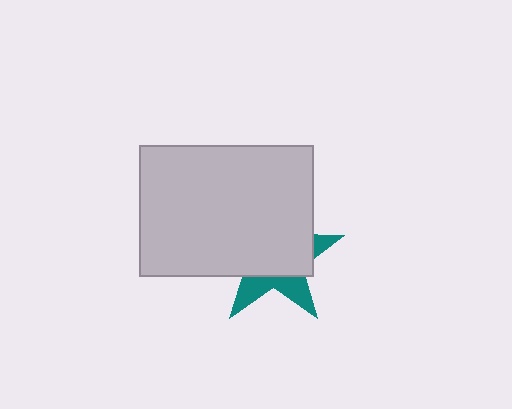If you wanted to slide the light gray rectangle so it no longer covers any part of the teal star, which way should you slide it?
Slide it up — that is the most direct way to separate the two shapes.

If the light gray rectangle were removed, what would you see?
You would see the complete teal star.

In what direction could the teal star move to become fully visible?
The teal star could move down. That would shift it out from behind the light gray rectangle entirely.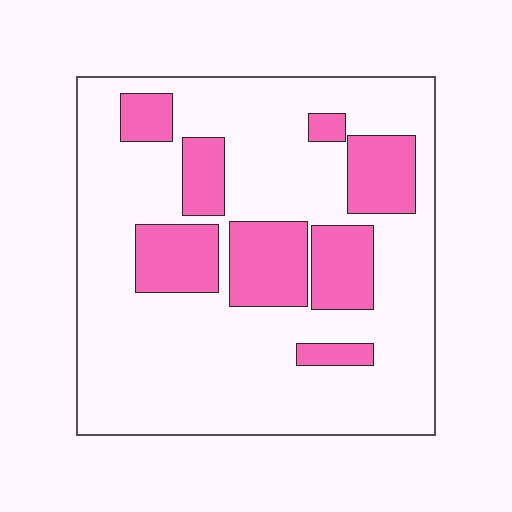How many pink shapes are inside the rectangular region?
8.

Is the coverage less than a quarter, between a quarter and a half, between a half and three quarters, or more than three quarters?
Less than a quarter.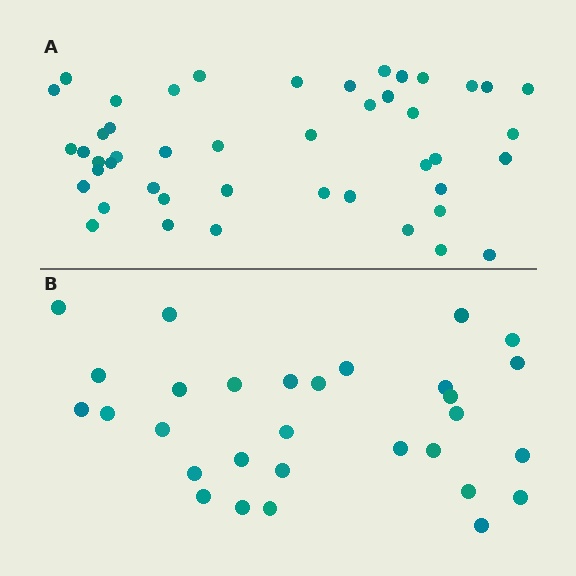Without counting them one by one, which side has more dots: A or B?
Region A (the top region) has more dots.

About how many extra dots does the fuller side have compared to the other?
Region A has approximately 15 more dots than region B.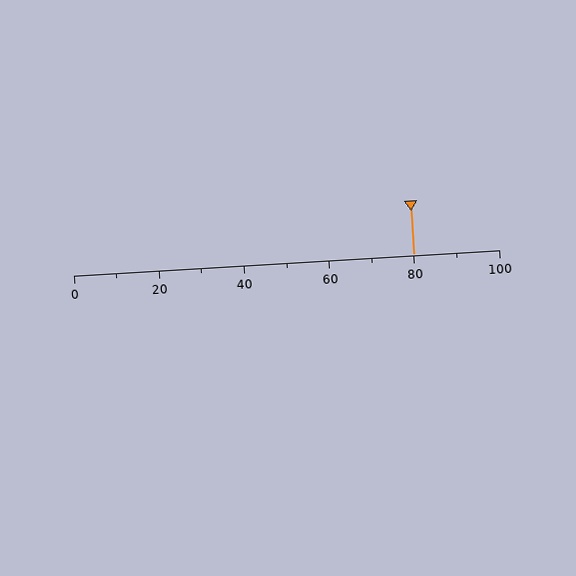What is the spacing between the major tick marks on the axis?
The major ticks are spaced 20 apart.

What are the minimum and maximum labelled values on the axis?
The axis runs from 0 to 100.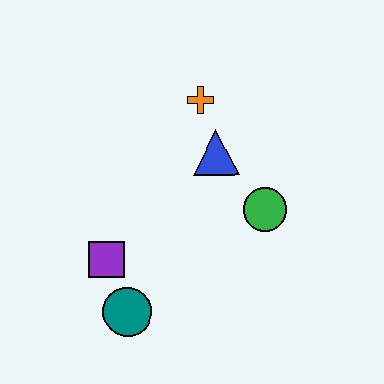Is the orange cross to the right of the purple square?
Yes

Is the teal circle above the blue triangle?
No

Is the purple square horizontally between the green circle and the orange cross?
No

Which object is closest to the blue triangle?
The orange cross is closest to the blue triangle.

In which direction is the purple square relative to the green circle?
The purple square is to the left of the green circle.